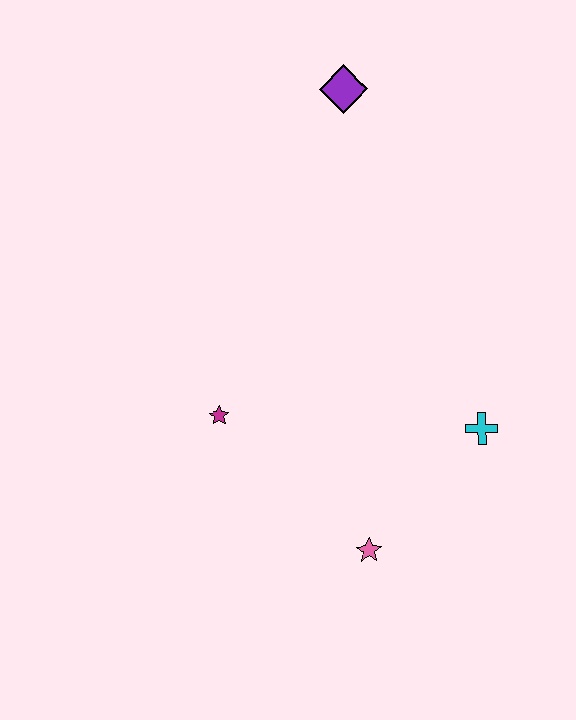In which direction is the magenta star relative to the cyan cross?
The magenta star is to the left of the cyan cross.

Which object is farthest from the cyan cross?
The purple diamond is farthest from the cyan cross.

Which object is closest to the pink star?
The cyan cross is closest to the pink star.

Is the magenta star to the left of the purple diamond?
Yes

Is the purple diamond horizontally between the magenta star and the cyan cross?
Yes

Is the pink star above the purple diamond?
No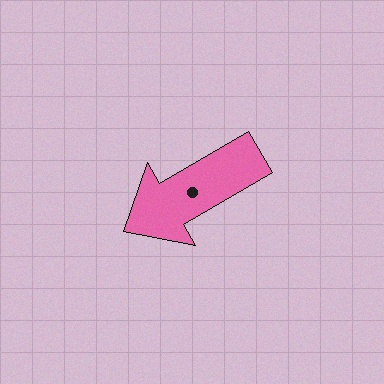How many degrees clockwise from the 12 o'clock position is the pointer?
Approximately 240 degrees.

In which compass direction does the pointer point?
Southwest.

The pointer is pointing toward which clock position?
Roughly 8 o'clock.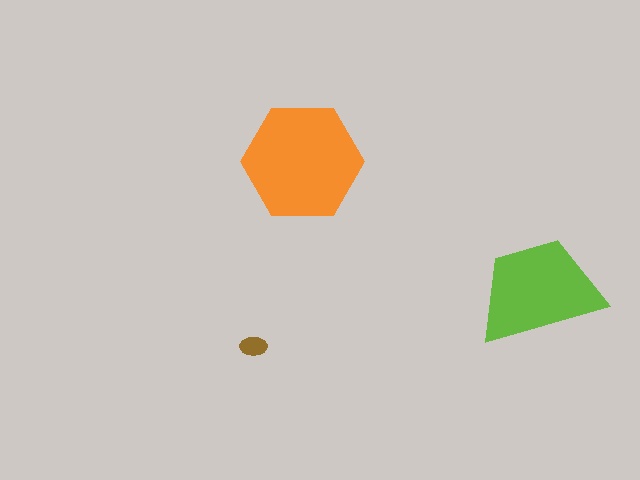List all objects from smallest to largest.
The brown ellipse, the lime trapezoid, the orange hexagon.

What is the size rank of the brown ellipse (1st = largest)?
3rd.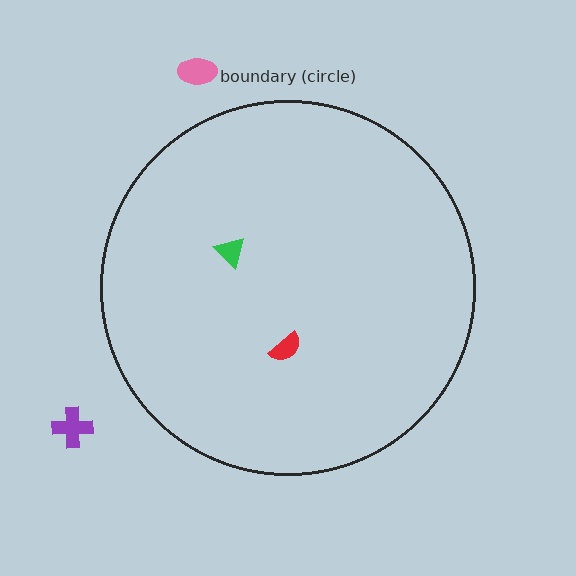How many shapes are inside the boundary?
2 inside, 2 outside.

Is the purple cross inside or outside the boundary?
Outside.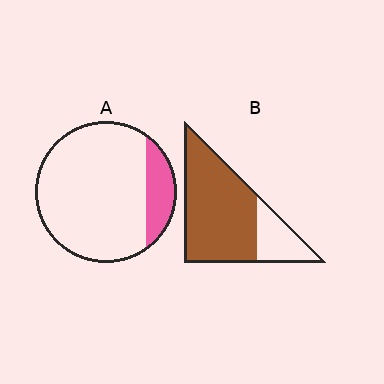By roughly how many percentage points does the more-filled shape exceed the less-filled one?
By roughly 60 percentage points (B over A).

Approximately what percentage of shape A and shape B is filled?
A is approximately 15% and B is approximately 75%.